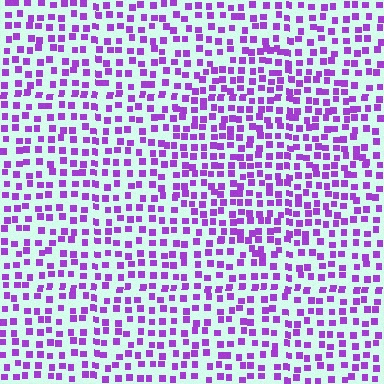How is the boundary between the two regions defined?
The boundary is defined by a change in element density (approximately 1.4x ratio). All elements are the same color, size, and shape.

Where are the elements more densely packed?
The elements are more densely packed inside the circle boundary.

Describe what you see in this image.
The image contains small purple elements arranged at two different densities. A circle-shaped region is visible where the elements are more densely packed than the surrounding area.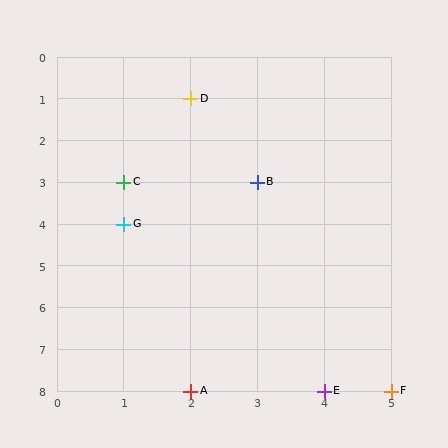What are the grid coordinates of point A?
Point A is at grid coordinates (2, 8).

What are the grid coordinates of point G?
Point G is at grid coordinates (1, 4).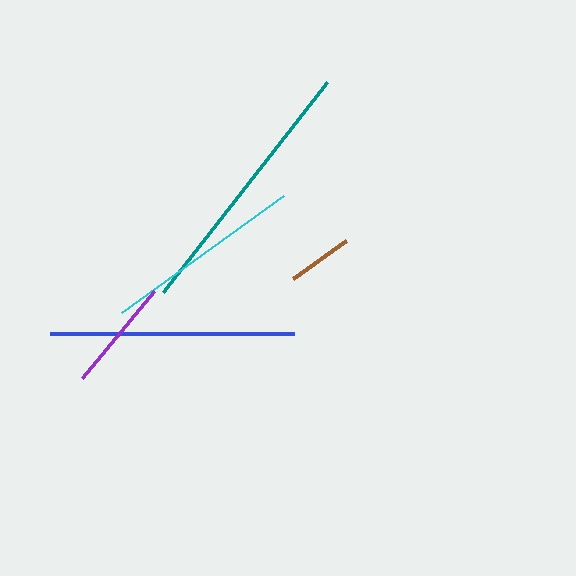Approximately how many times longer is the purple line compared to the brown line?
The purple line is approximately 1.7 times the length of the brown line.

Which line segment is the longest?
The teal line is the longest at approximately 266 pixels.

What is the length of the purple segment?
The purple segment is approximately 113 pixels long.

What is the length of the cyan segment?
The cyan segment is approximately 200 pixels long.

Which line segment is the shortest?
The brown line is the shortest at approximately 66 pixels.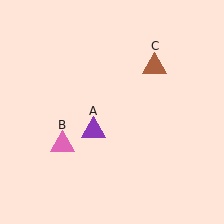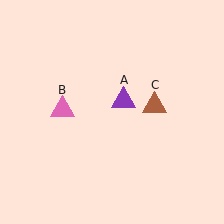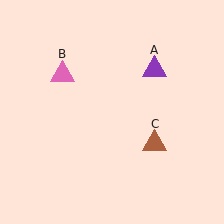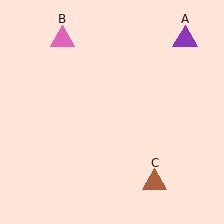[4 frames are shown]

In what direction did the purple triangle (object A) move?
The purple triangle (object A) moved up and to the right.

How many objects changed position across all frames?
3 objects changed position: purple triangle (object A), pink triangle (object B), brown triangle (object C).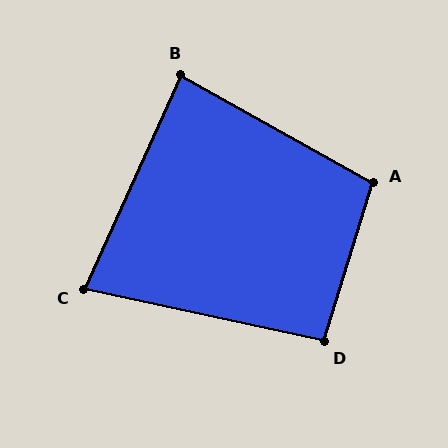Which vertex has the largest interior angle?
A, at approximately 102 degrees.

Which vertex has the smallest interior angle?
C, at approximately 78 degrees.